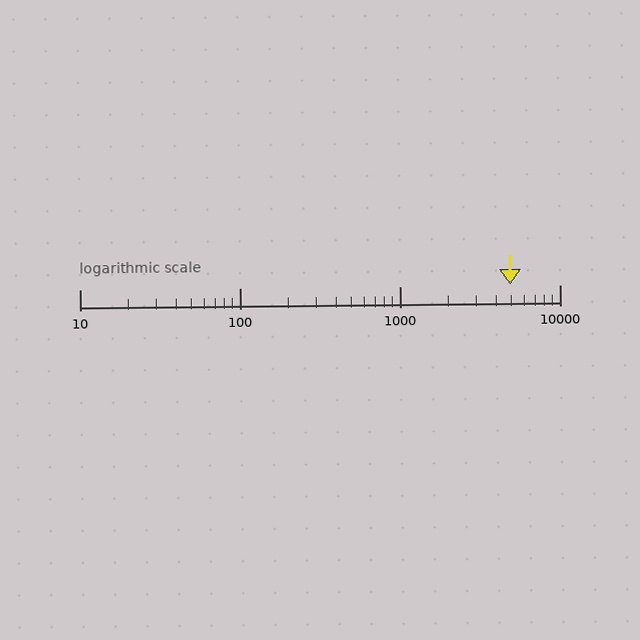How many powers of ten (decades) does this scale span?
The scale spans 3 decades, from 10 to 10000.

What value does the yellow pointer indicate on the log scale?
The pointer indicates approximately 4900.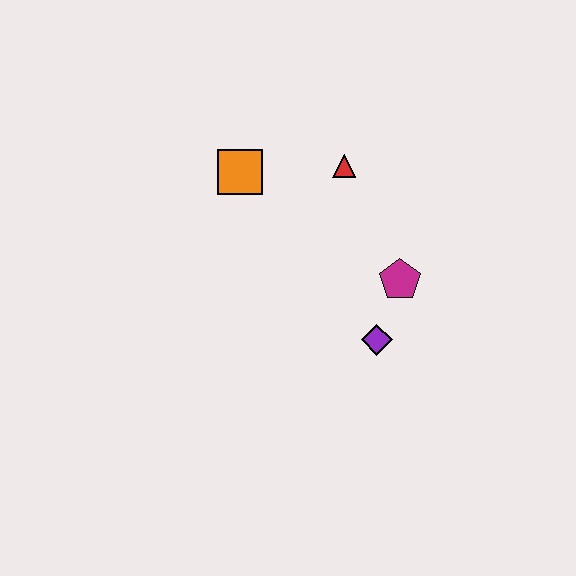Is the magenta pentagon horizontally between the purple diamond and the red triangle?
No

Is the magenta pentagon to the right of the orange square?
Yes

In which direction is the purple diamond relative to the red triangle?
The purple diamond is below the red triangle.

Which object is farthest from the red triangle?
The purple diamond is farthest from the red triangle.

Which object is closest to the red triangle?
The orange square is closest to the red triangle.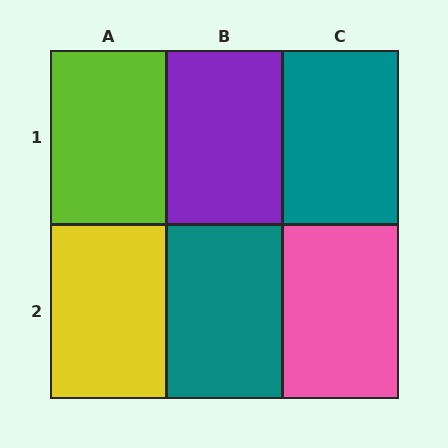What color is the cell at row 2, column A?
Yellow.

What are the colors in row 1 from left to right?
Lime, purple, teal.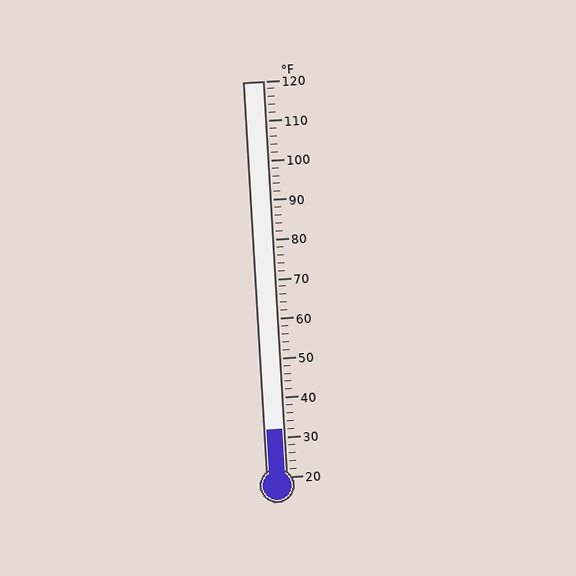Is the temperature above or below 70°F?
The temperature is below 70°F.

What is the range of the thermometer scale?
The thermometer scale ranges from 20°F to 120°F.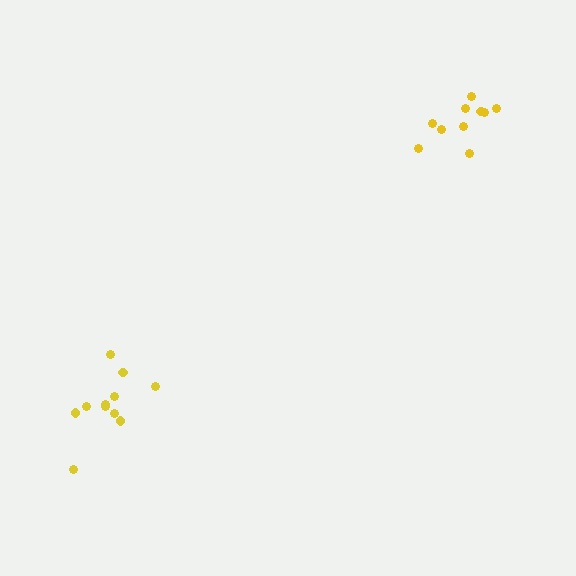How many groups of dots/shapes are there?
There are 2 groups.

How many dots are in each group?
Group 1: 10 dots, Group 2: 11 dots (21 total).